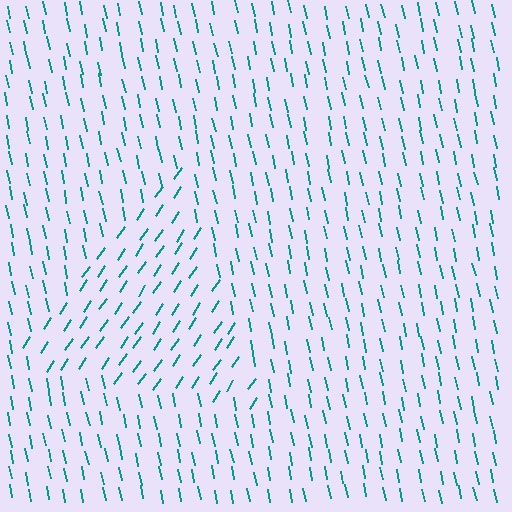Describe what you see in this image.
The image is filled with small teal line segments. A triangle region in the image has lines oriented differently from the surrounding lines, creating a visible texture boundary.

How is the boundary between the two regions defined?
The boundary is defined purely by a change in line orientation (approximately 45 degrees difference). All lines are the same color and thickness.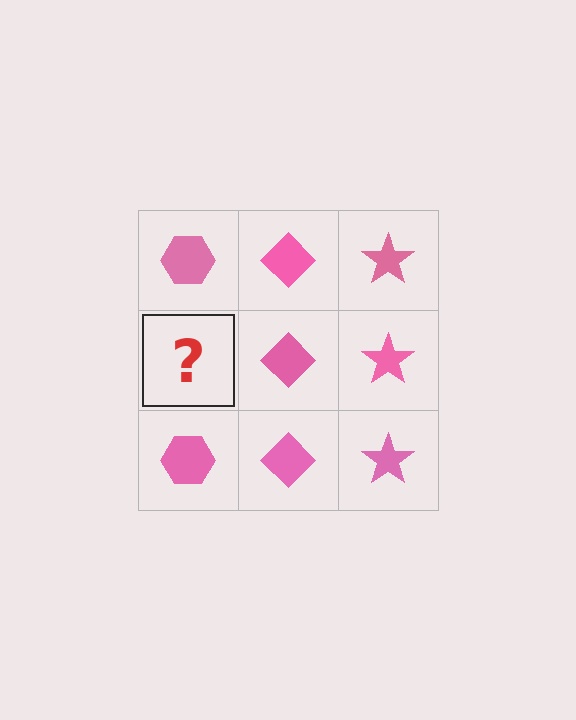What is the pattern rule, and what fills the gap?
The rule is that each column has a consistent shape. The gap should be filled with a pink hexagon.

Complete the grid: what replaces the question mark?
The question mark should be replaced with a pink hexagon.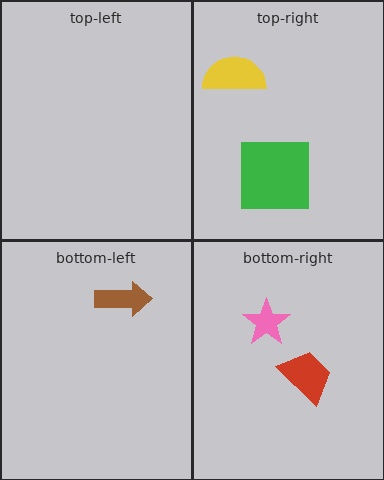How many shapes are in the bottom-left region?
1.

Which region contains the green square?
The top-right region.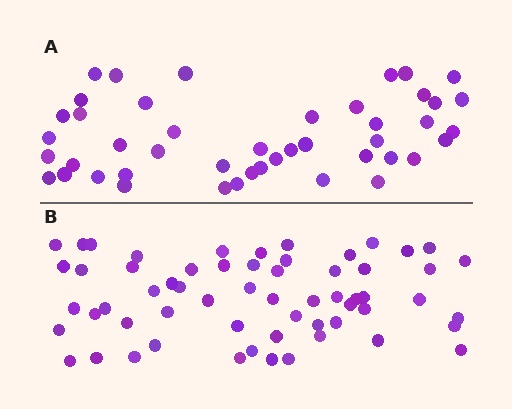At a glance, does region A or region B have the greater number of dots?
Region B (the bottom region) has more dots.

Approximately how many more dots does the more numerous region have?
Region B has approximately 15 more dots than region A.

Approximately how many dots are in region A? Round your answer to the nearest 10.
About 40 dots. (The exact count is 45, which rounds to 40.)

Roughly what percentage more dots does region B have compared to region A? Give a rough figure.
About 35% more.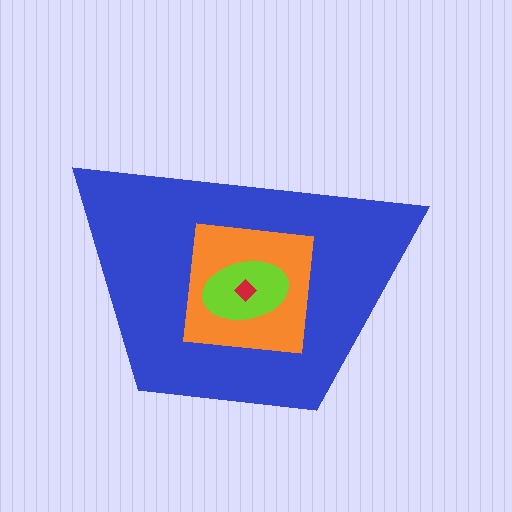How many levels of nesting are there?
4.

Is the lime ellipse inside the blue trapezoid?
Yes.